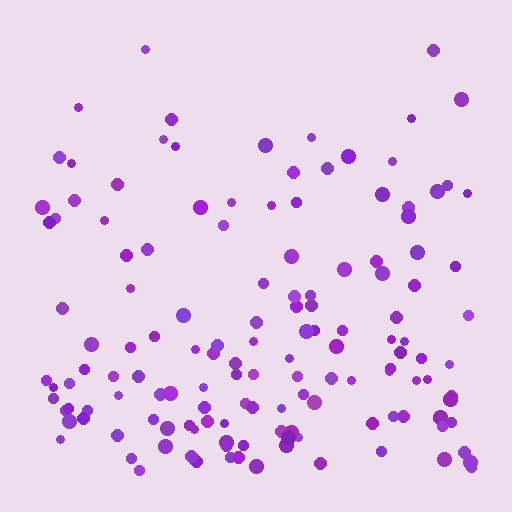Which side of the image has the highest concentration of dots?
The bottom.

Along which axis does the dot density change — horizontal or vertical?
Vertical.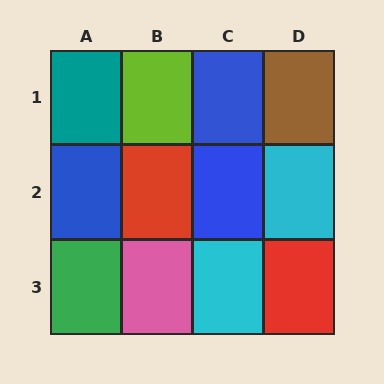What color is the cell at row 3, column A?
Green.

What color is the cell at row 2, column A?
Blue.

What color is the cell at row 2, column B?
Red.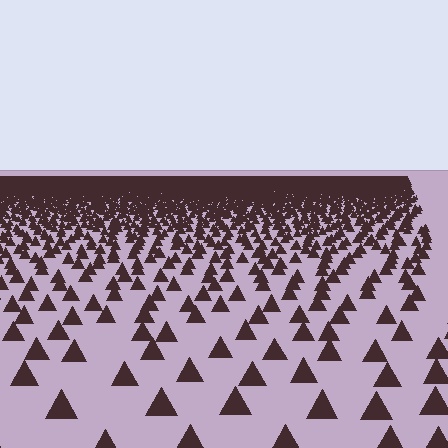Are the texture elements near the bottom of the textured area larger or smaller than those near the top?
Larger. Near the bottom, elements are closer to the viewer and appear at a bigger on-screen size.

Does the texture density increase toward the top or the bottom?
Density increases toward the top.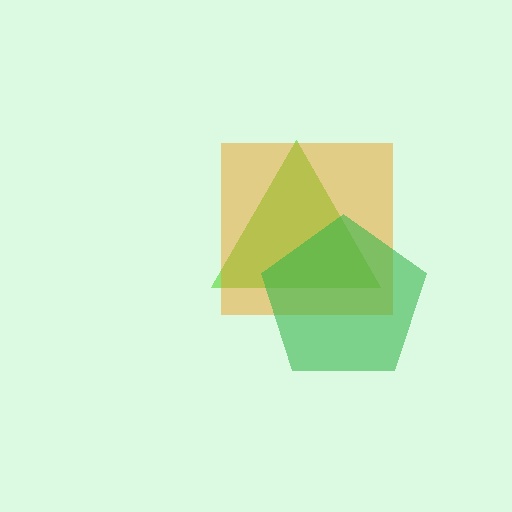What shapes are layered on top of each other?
The layered shapes are: a lime triangle, an orange square, a green pentagon.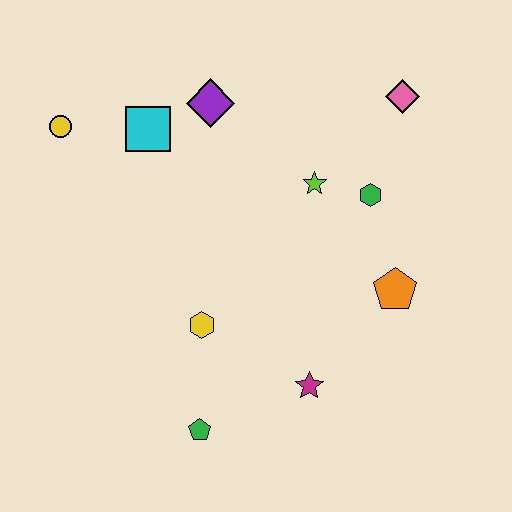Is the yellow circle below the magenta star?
No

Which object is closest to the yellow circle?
The cyan square is closest to the yellow circle.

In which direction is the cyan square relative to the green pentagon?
The cyan square is above the green pentagon.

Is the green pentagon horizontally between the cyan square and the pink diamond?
Yes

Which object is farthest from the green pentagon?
The pink diamond is farthest from the green pentagon.